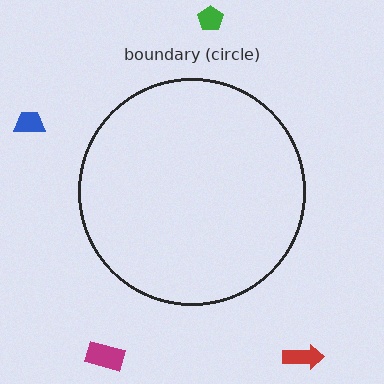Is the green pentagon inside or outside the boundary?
Outside.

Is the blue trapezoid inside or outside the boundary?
Outside.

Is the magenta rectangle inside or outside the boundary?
Outside.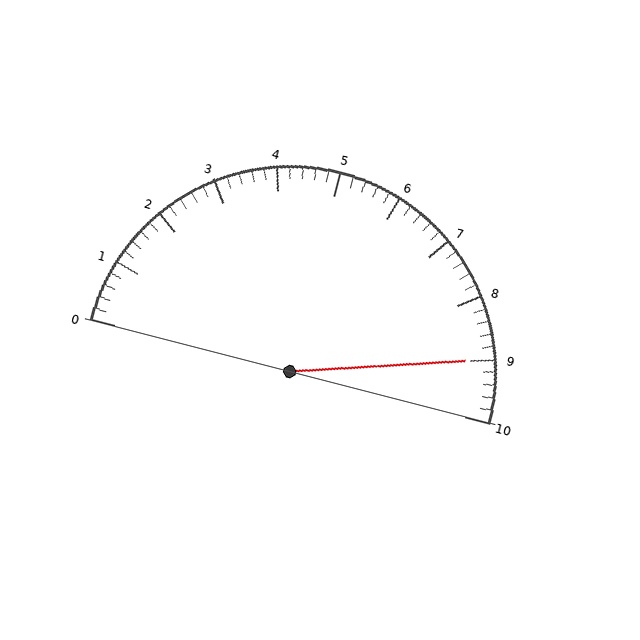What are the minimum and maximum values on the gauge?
The gauge ranges from 0 to 10.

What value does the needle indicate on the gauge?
The needle indicates approximately 9.0.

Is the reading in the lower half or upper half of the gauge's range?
The reading is in the upper half of the range (0 to 10).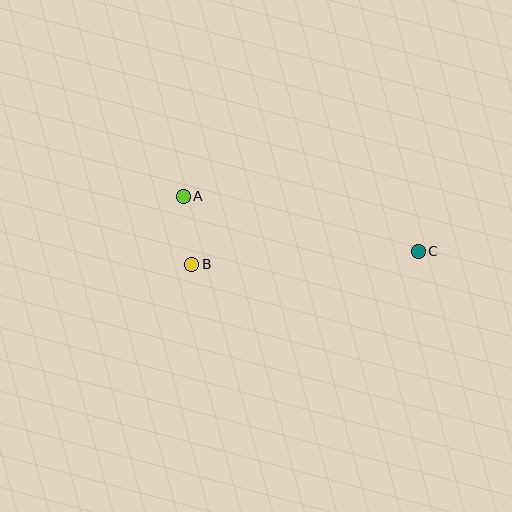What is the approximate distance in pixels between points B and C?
The distance between B and C is approximately 227 pixels.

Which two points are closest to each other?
Points A and B are closest to each other.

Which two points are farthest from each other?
Points A and C are farthest from each other.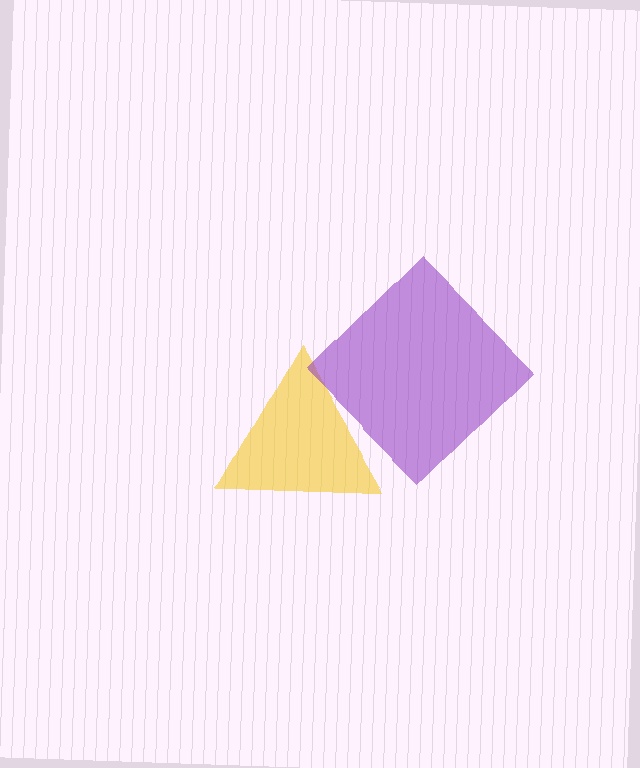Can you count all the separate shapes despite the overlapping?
Yes, there are 2 separate shapes.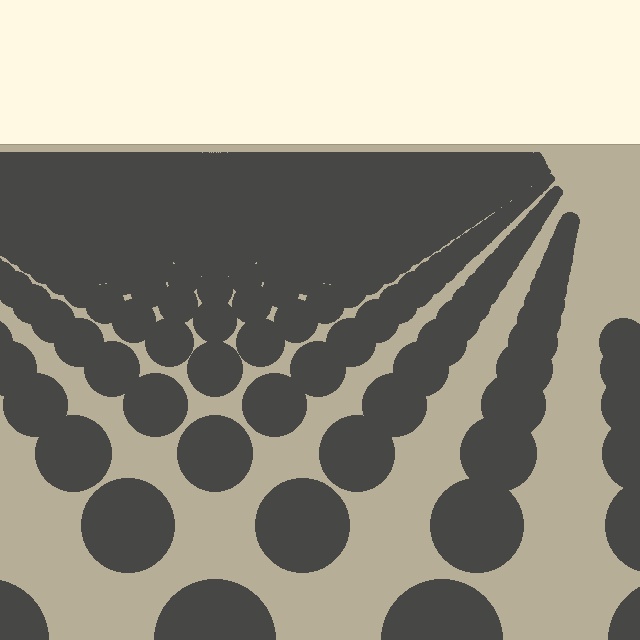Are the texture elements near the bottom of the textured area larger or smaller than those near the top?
Larger. Near the bottom, elements are closer to the viewer and appear at a bigger on-screen size.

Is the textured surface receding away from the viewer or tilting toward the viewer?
The surface is receding away from the viewer. Texture elements get smaller and denser toward the top.